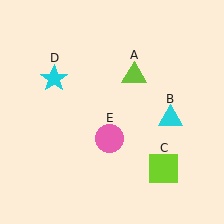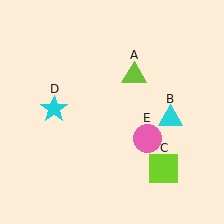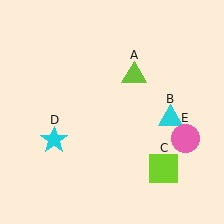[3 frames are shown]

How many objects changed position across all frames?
2 objects changed position: cyan star (object D), pink circle (object E).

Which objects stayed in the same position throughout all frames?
Lime triangle (object A) and cyan triangle (object B) and lime square (object C) remained stationary.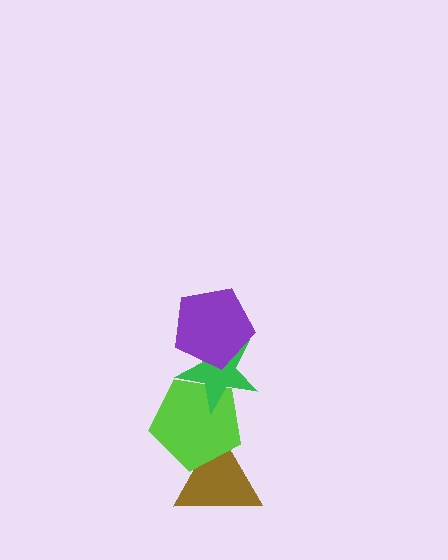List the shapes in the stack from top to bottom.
From top to bottom: the purple pentagon, the green star, the lime pentagon, the brown triangle.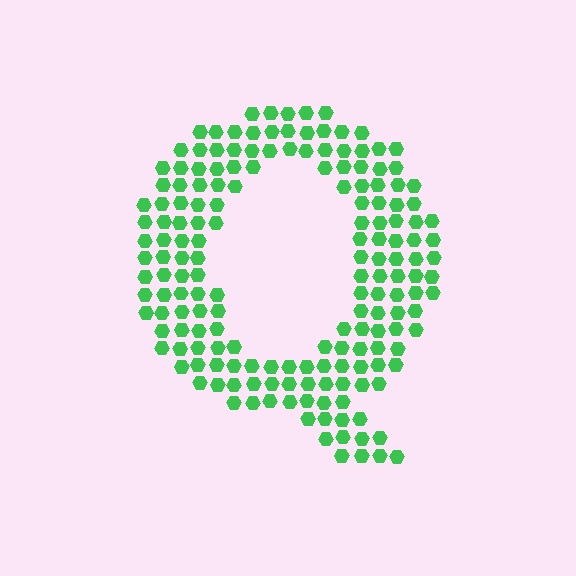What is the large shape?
The large shape is the letter Q.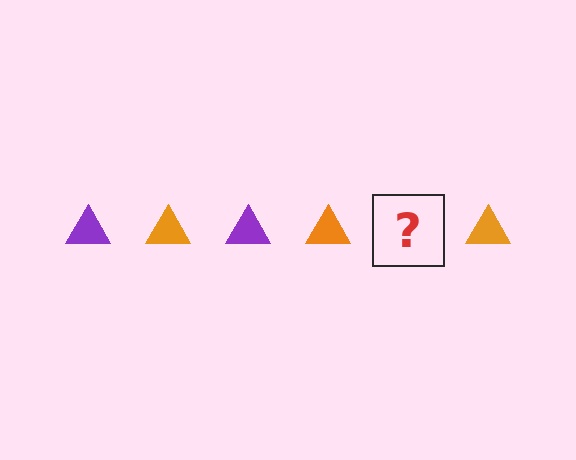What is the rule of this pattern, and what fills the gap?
The rule is that the pattern cycles through purple, orange triangles. The gap should be filled with a purple triangle.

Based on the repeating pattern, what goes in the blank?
The blank should be a purple triangle.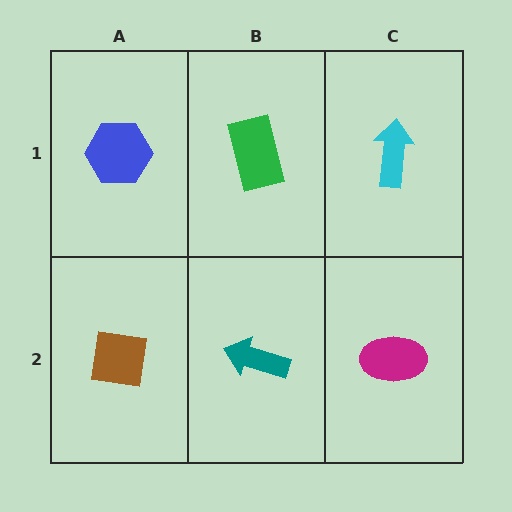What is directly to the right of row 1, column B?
A cyan arrow.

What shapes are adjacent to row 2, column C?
A cyan arrow (row 1, column C), a teal arrow (row 2, column B).